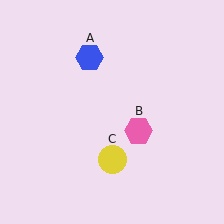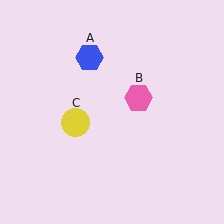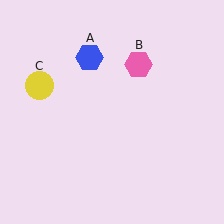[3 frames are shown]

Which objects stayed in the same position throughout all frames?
Blue hexagon (object A) remained stationary.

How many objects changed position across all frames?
2 objects changed position: pink hexagon (object B), yellow circle (object C).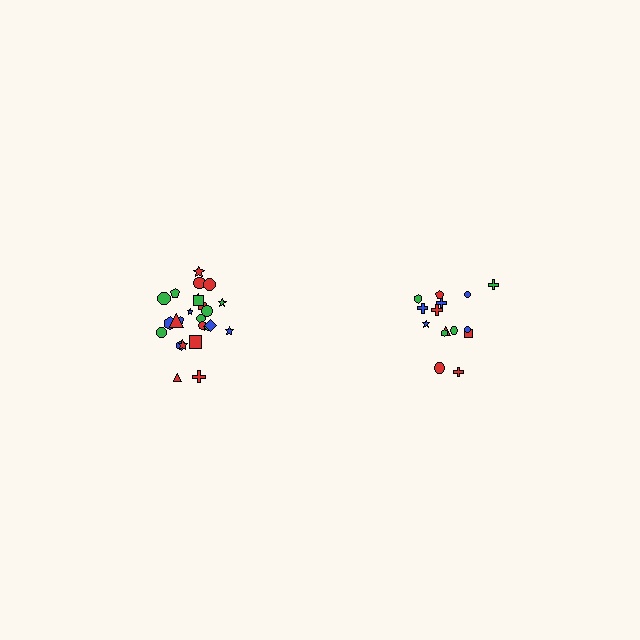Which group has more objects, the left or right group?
The left group.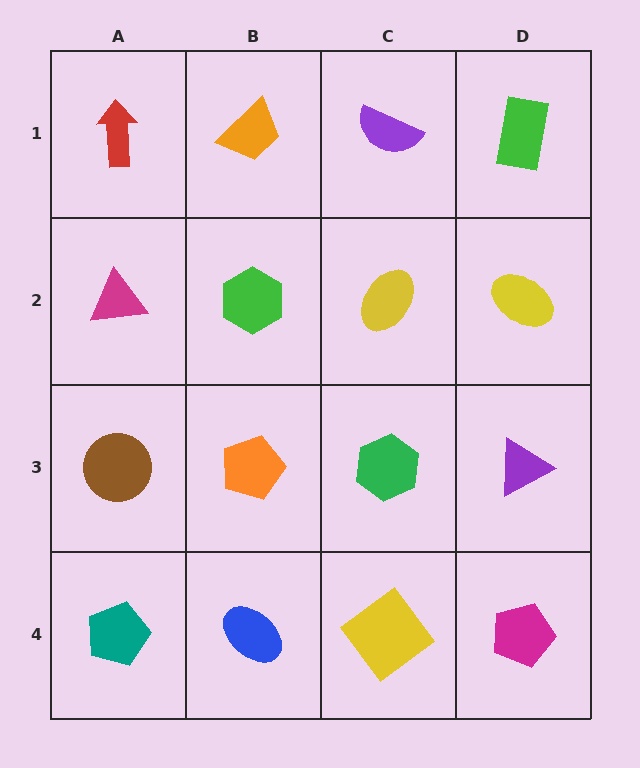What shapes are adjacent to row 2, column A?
A red arrow (row 1, column A), a brown circle (row 3, column A), a green hexagon (row 2, column B).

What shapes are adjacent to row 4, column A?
A brown circle (row 3, column A), a blue ellipse (row 4, column B).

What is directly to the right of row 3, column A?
An orange pentagon.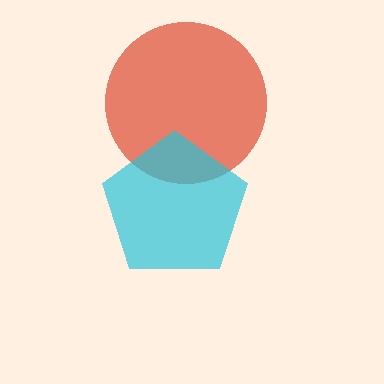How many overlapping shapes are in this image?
There are 2 overlapping shapes in the image.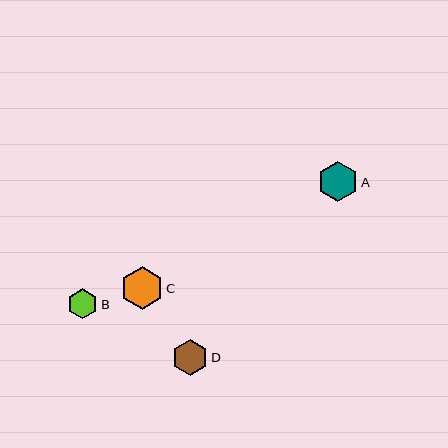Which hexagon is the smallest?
Hexagon B is the smallest with a size of approximately 30 pixels.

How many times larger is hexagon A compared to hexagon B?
Hexagon A is approximately 1.3 times the size of hexagon B.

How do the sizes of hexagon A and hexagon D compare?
Hexagon A and hexagon D are approximately the same size.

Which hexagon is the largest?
Hexagon C is the largest with a size of approximately 42 pixels.